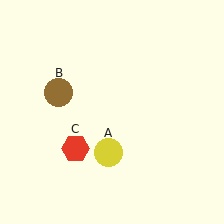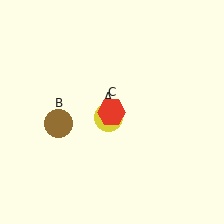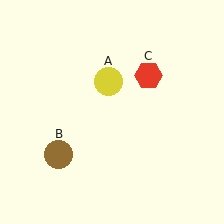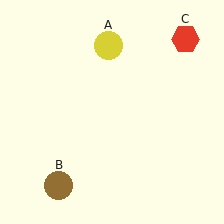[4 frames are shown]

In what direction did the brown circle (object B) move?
The brown circle (object B) moved down.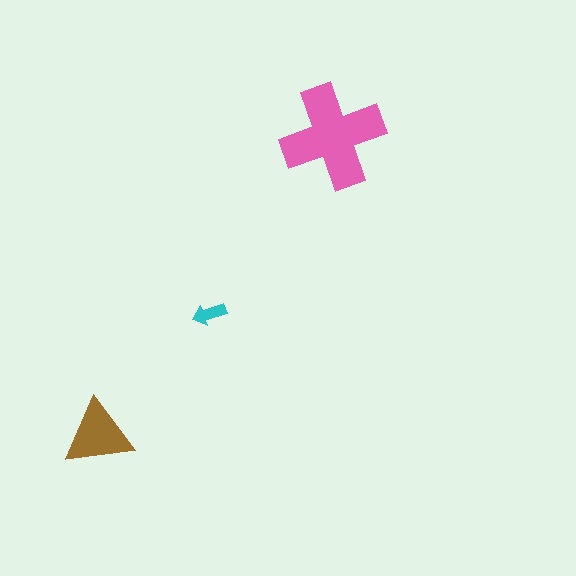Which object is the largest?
The pink cross.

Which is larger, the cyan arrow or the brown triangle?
The brown triangle.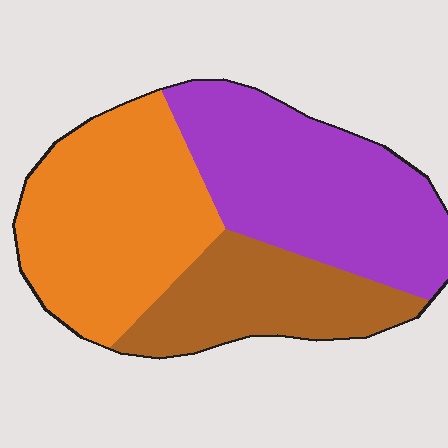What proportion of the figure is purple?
Purple covers 39% of the figure.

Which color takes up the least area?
Brown, at roughly 25%.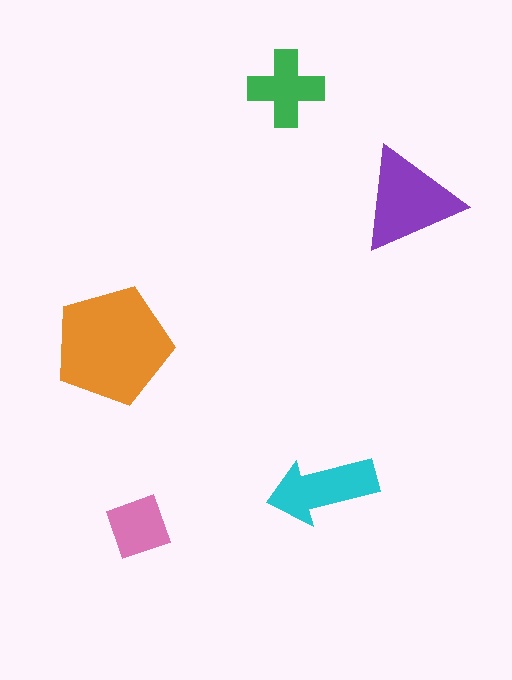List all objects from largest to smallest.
The orange pentagon, the purple triangle, the cyan arrow, the green cross, the pink diamond.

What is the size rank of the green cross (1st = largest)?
4th.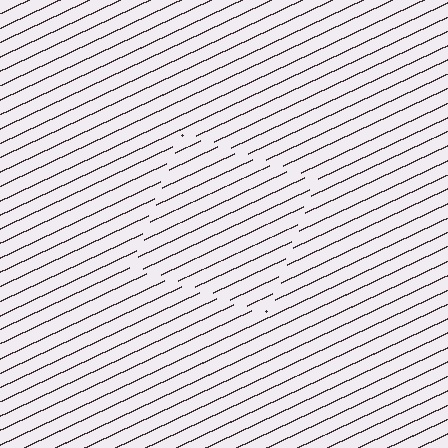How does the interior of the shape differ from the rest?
The interior of the shape contains the same grating, shifted by half a period — the contour is defined by the phase discontinuity where line-ends from the inner and outer gratings abut.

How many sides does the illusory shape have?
4 sides — the line-ends trace a square.